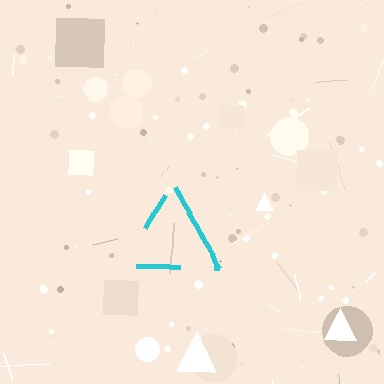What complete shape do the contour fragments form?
The contour fragments form a triangle.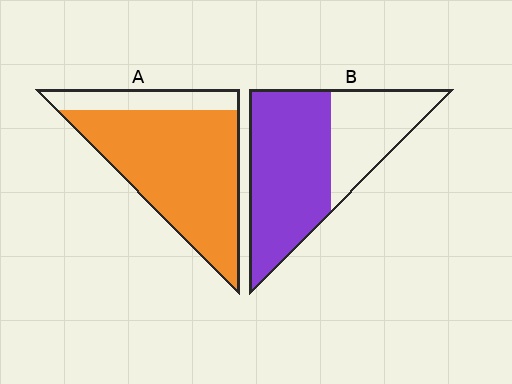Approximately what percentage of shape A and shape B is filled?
A is approximately 80% and B is approximately 65%.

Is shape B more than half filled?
Yes.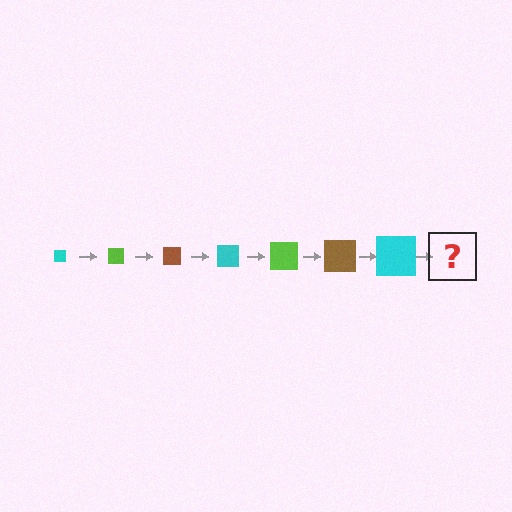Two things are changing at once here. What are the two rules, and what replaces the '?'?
The two rules are that the square grows larger each step and the color cycles through cyan, lime, and brown. The '?' should be a lime square, larger than the previous one.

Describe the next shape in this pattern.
It should be a lime square, larger than the previous one.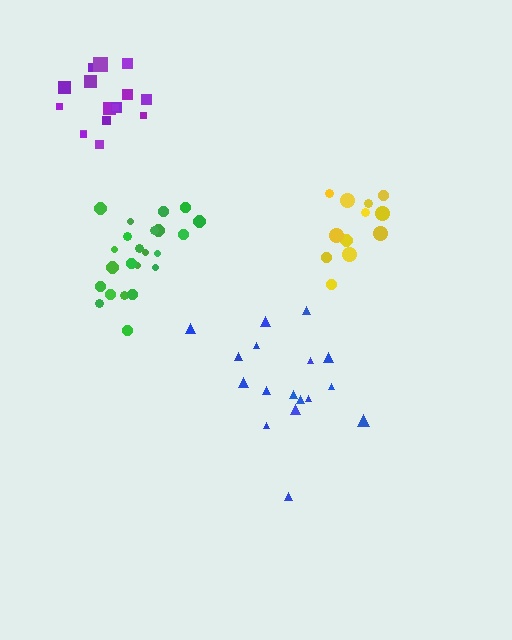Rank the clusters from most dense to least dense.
purple, green, yellow, blue.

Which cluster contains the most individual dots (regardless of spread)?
Green (23).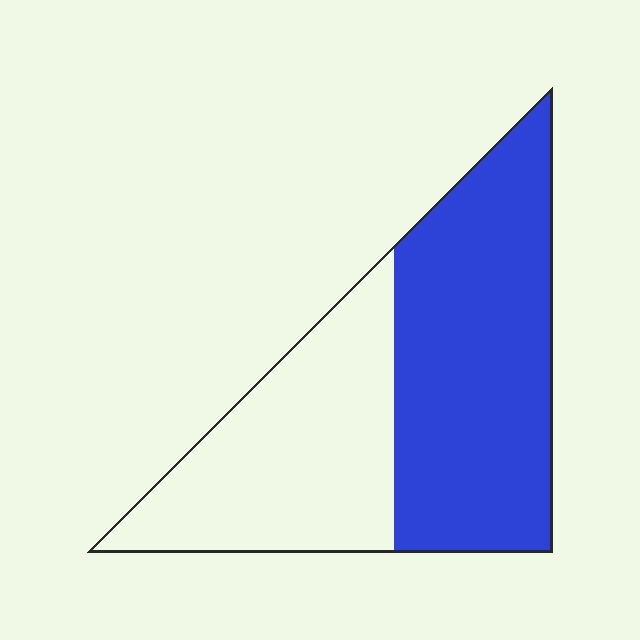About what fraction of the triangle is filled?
About three fifths (3/5).